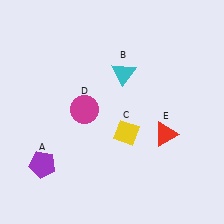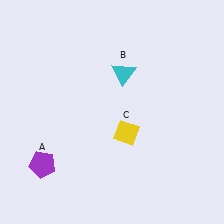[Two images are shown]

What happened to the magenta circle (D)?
The magenta circle (D) was removed in Image 2. It was in the top-left area of Image 1.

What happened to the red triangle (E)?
The red triangle (E) was removed in Image 2. It was in the bottom-right area of Image 1.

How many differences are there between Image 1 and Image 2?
There are 2 differences between the two images.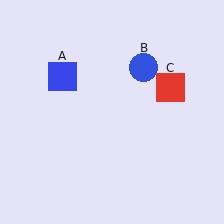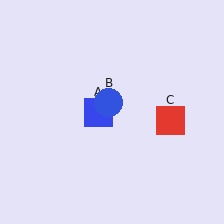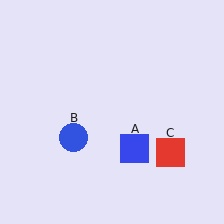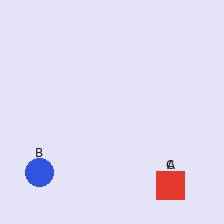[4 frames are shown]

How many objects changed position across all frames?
3 objects changed position: blue square (object A), blue circle (object B), red square (object C).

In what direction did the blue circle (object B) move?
The blue circle (object B) moved down and to the left.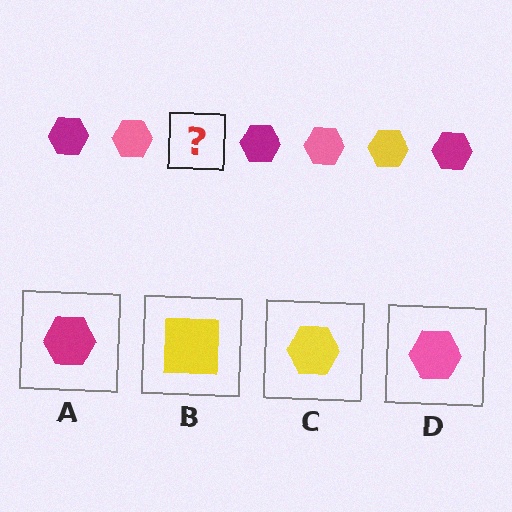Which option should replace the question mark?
Option C.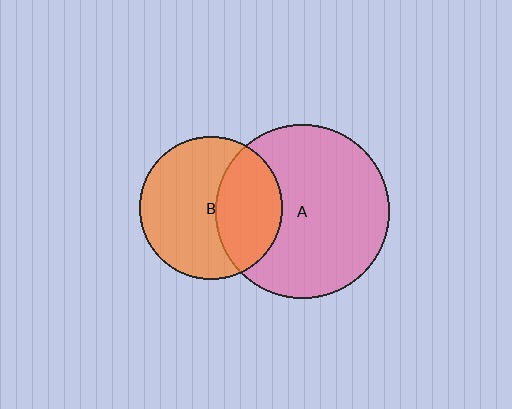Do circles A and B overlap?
Yes.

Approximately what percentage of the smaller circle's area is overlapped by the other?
Approximately 35%.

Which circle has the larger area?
Circle A (pink).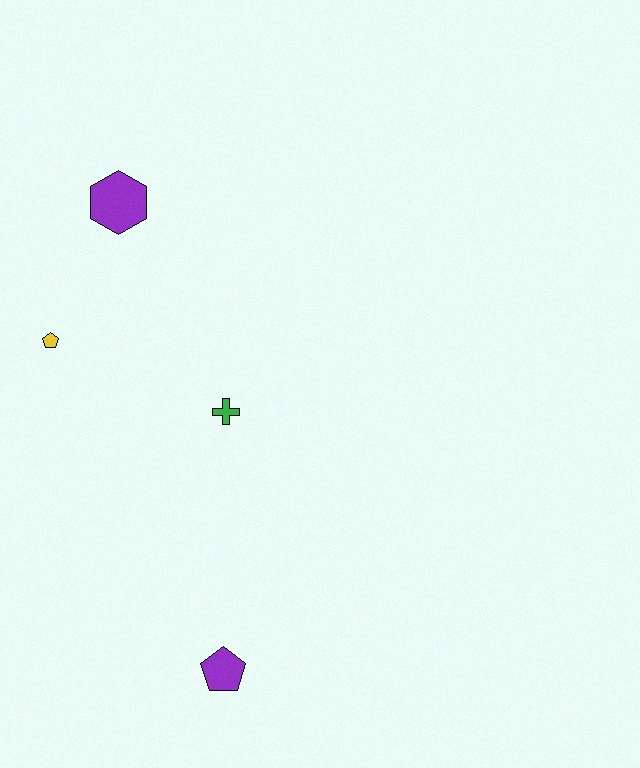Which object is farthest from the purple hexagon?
The purple pentagon is farthest from the purple hexagon.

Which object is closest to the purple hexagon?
The yellow pentagon is closest to the purple hexagon.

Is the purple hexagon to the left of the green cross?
Yes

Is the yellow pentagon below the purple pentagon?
No